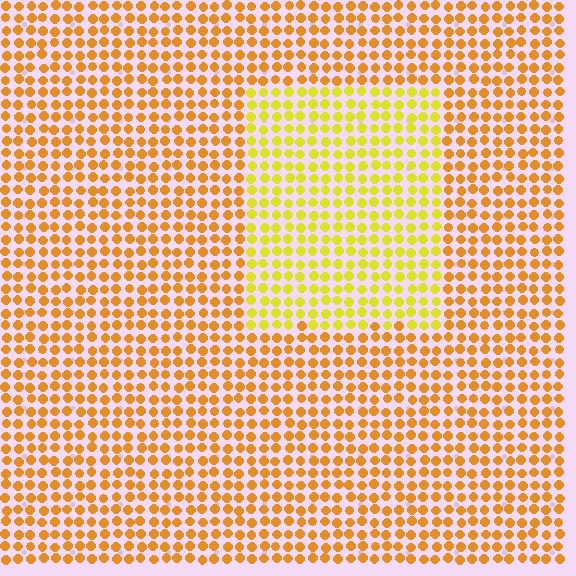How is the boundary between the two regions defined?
The boundary is defined purely by a slight shift in hue (about 30 degrees). Spacing, size, and orientation are identical on both sides.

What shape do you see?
I see a rectangle.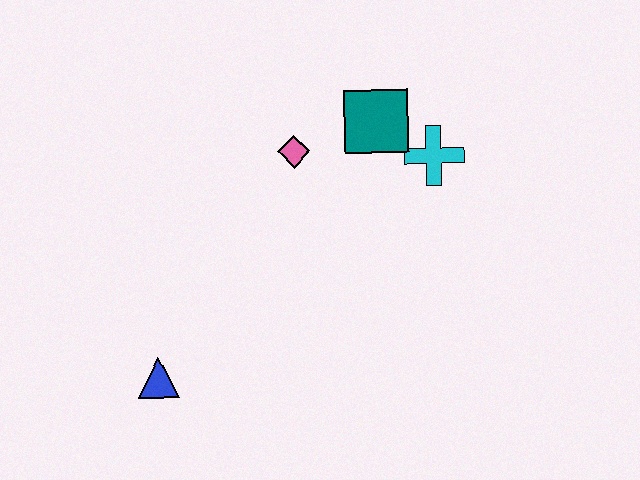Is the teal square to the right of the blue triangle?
Yes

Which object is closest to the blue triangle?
The pink diamond is closest to the blue triangle.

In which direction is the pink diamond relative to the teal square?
The pink diamond is to the left of the teal square.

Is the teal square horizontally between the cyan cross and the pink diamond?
Yes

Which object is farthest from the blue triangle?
The cyan cross is farthest from the blue triangle.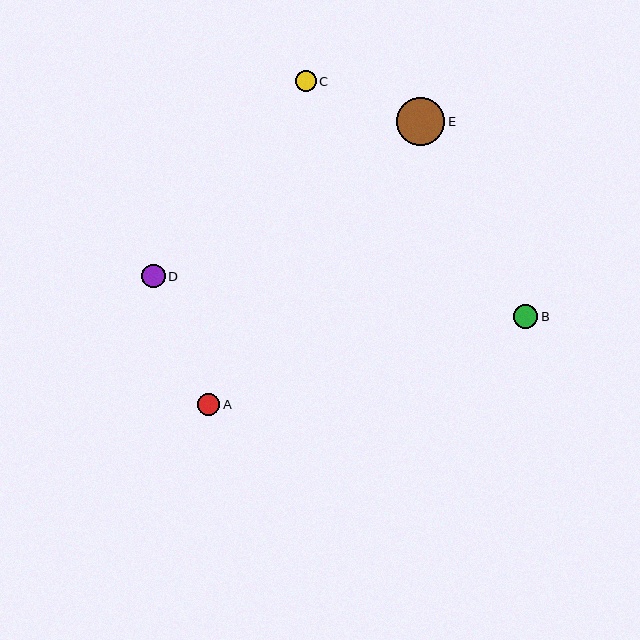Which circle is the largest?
Circle E is the largest with a size of approximately 48 pixels.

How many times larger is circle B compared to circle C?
Circle B is approximately 1.1 times the size of circle C.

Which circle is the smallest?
Circle C is the smallest with a size of approximately 21 pixels.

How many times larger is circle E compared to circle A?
Circle E is approximately 2.1 times the size of circle A.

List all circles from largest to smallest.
From largest to smallest: E, B, D, A, C.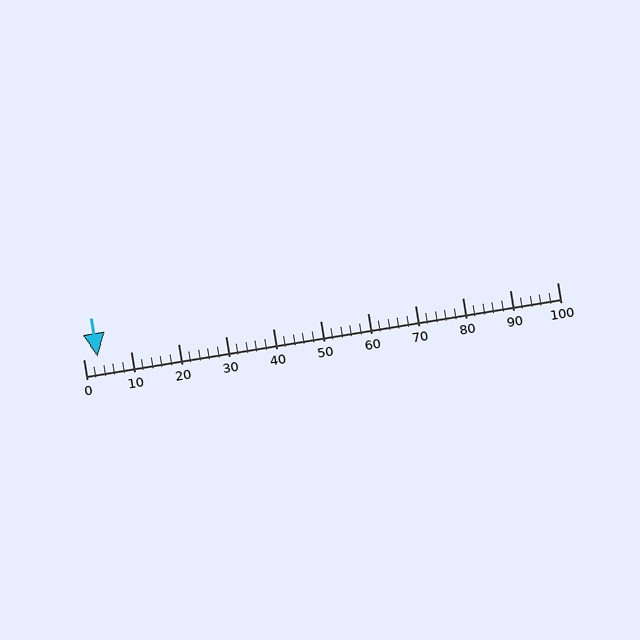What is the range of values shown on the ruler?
The ruler shows values from 0 to 100.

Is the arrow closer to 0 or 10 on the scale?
The arrow is closer to 0.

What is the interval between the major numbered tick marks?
The major tick marks are spaced 10 units apart.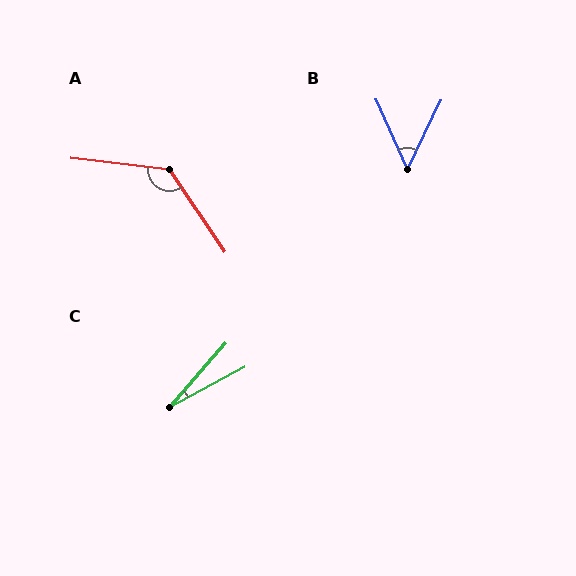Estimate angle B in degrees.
Approximately 50 degrees.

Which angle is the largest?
A, at approximately 131 degrees.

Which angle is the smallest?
C, at approximately 20 degrees.